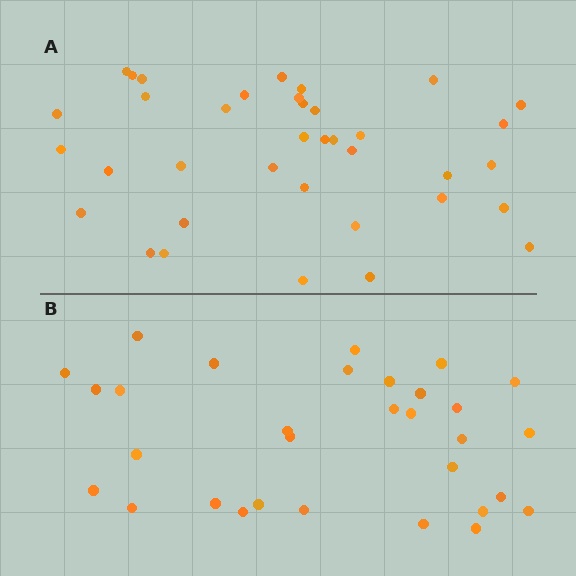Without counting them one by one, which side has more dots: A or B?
Region A (the top region) has more dots.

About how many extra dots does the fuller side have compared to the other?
Region A has about 6 more dots than region B.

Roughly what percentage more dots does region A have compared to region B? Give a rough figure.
About 20% more.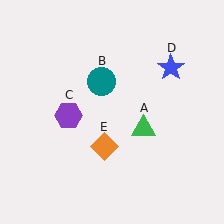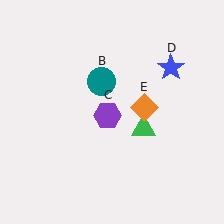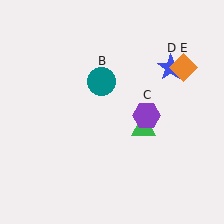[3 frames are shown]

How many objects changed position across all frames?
2 objects changed position: purple hexagon (object C), orange diamond (object E).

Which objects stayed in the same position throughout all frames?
Green triangle (object A) and teal circle (object B) and blue star (object D) remained stationary.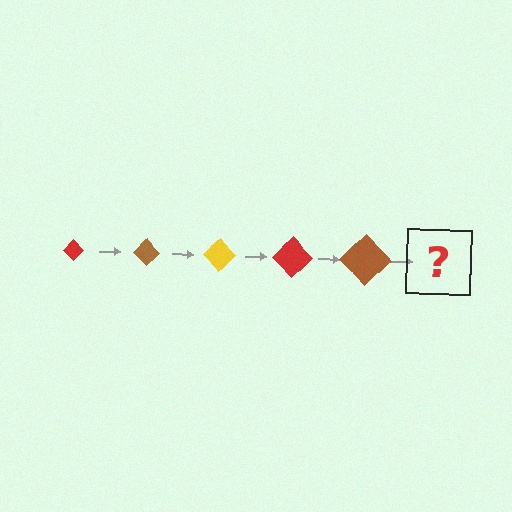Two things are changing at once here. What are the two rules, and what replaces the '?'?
The two rules are that the diamond grows larger each step and the color cycles through red, brown, and yellow. The '?' should be a yellow diamond, larger than the previous one.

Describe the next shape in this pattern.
It should be a yellow diamond, larger than the previous one.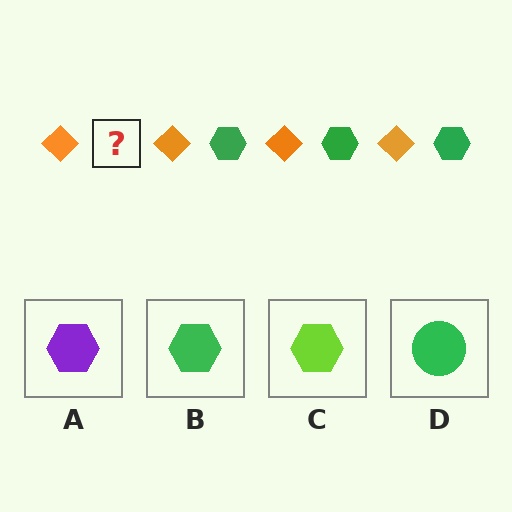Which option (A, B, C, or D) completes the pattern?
B.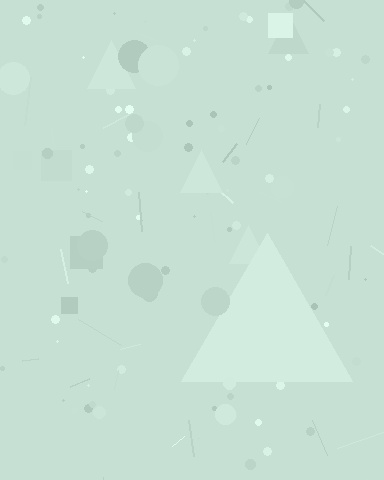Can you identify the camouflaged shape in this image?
The camouflaged shape is a triangle.